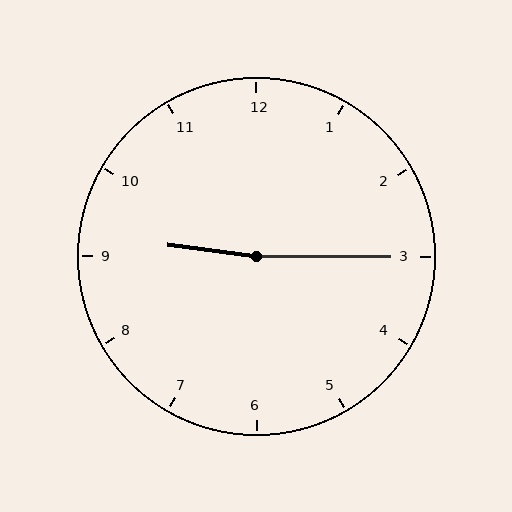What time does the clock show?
9:15.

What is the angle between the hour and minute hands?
Approximately 172 degrees.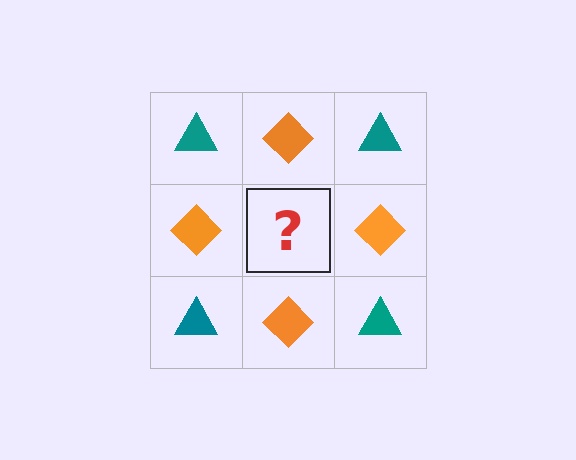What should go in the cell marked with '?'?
The missing cell should contain a teal triangle.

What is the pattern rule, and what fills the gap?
The rule is that it alternates teal triangle and orange diamond in a checkerboard pattern. The gap should be filled with a teal triangle.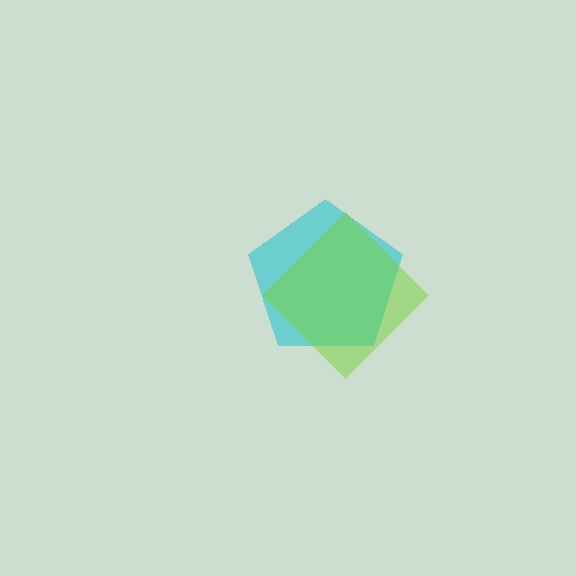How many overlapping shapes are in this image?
There are 2 overlapping shapes in the image.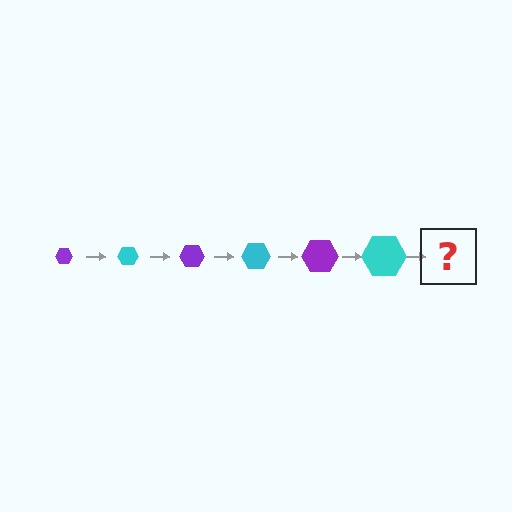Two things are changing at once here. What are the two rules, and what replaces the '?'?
The two rules are that the hexagon grows larger each step and the color cycles through purple and cyan. The '?' should be a purple hexagon, larger than the previous one.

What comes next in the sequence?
The next element should be a purple hexagon, larger than the previous one.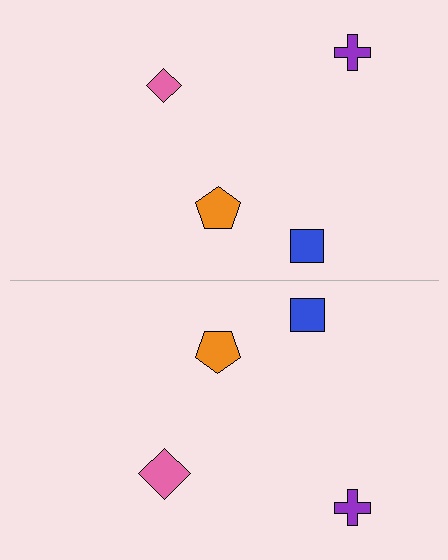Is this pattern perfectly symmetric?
No, the pattern is not perfectly symmetric. The pink diamond on the bottom side has a different size than its mirror counterpart.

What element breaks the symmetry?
The pink diamond on the bottom side has a different size than its mirror counterpart.